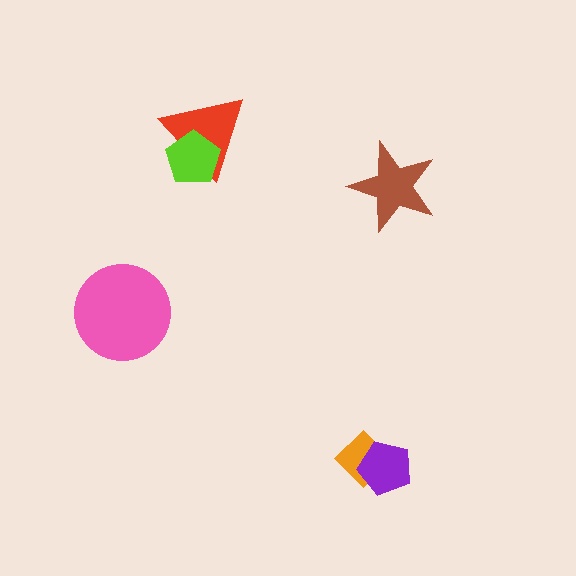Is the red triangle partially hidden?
Yes, it is partially covered by another shape.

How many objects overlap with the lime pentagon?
1 object overlaps with the lime pentagon.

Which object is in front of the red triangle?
The lime pentagon is in front of the red triangle.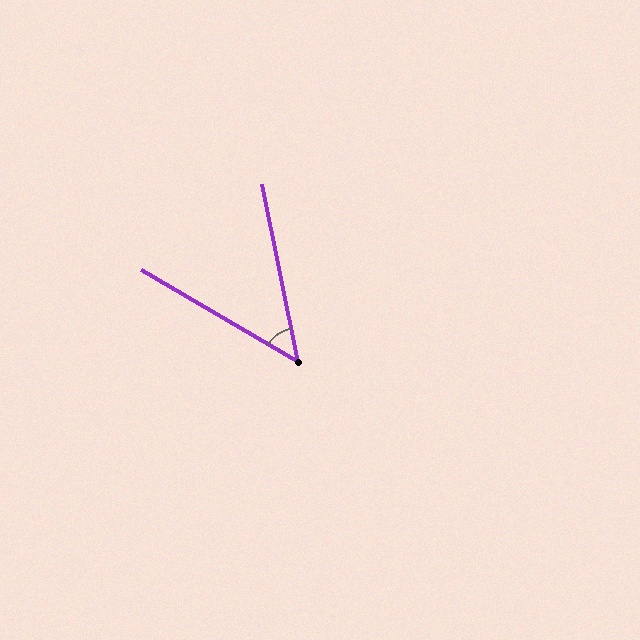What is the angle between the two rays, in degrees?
Approximately 48 degrees.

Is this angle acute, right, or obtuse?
It is acute.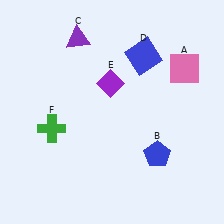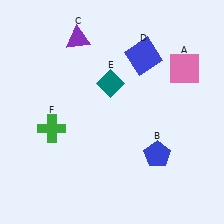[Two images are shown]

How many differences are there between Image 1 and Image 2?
There is 1 difference between the two images.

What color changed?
The diamond (E) changed from purple in Image 1 to teal in Image 2.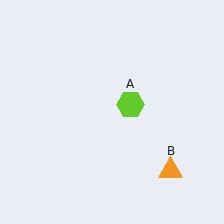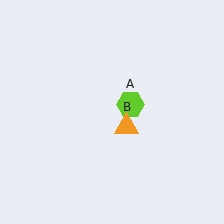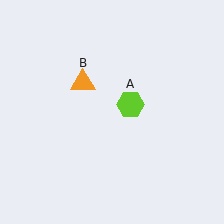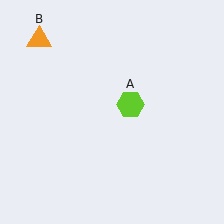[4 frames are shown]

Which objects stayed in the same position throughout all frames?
Lime hexagon (object A) remained stationary.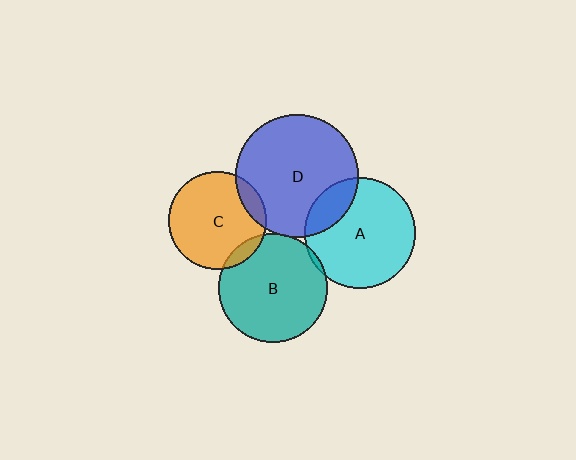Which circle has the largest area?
Circle D (blue).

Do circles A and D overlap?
Yes.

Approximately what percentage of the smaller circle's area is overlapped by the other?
Approximately 20%.